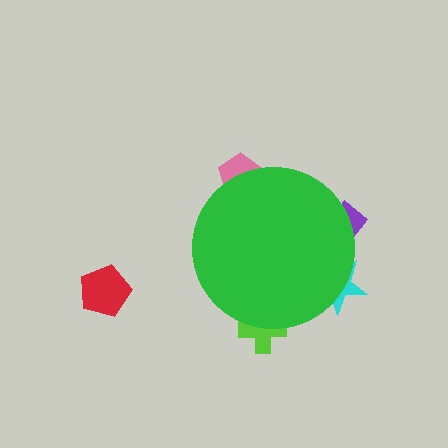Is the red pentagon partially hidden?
No, the red pentagon is fully visible.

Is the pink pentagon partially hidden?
Yes, the pink pentagon is partially hidden behind the green circle.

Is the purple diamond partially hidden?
Yes, the purple diamond is partially hidden behind the green circle.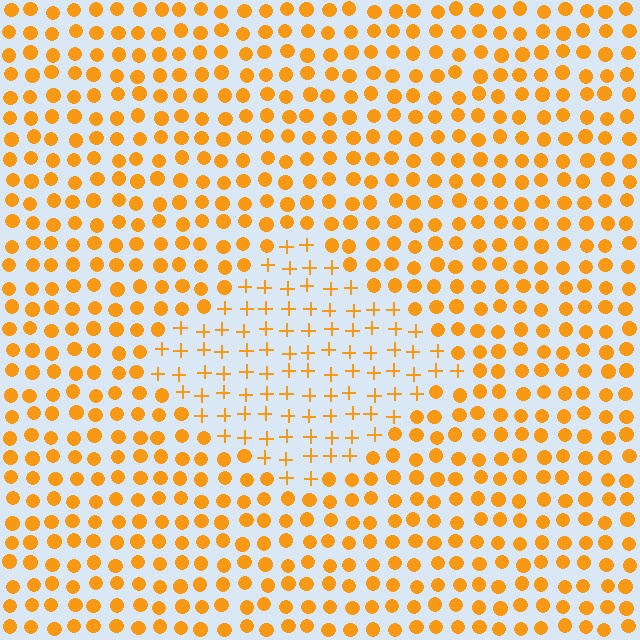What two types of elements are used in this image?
The image uses plus signs inside the diamond region and circles outside it.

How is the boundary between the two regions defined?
The boundary is defined by a change in element shape: plus signs inside vs. circles outside. All elements share the same color and spacing.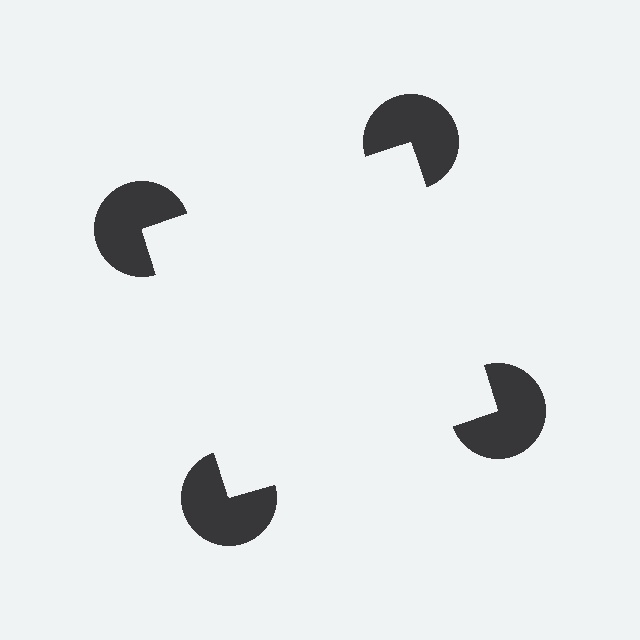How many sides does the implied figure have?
4 sides.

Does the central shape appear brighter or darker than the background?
It typically appears slightly brighter than the background, even though no actual brightness change is drawn.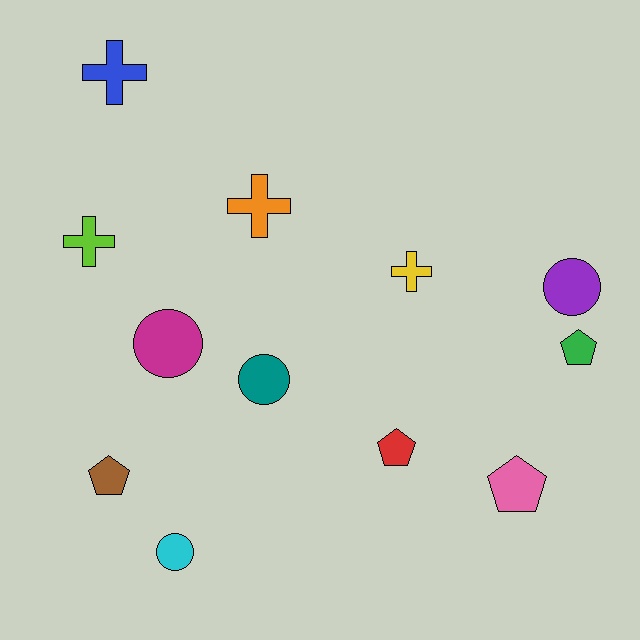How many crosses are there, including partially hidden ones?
There are 4 crosses.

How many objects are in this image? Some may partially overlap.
There are 12 objects.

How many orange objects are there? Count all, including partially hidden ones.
There is 1 orange object.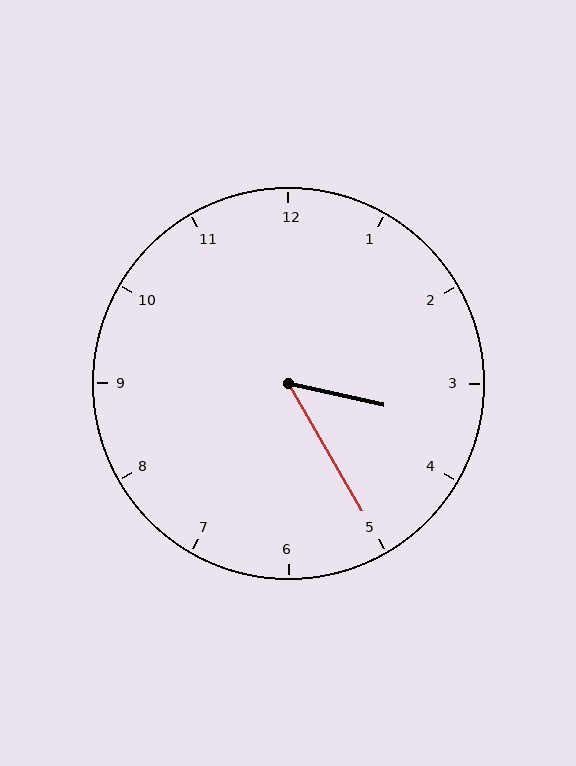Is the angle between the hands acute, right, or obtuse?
It is acute.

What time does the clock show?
3:25.